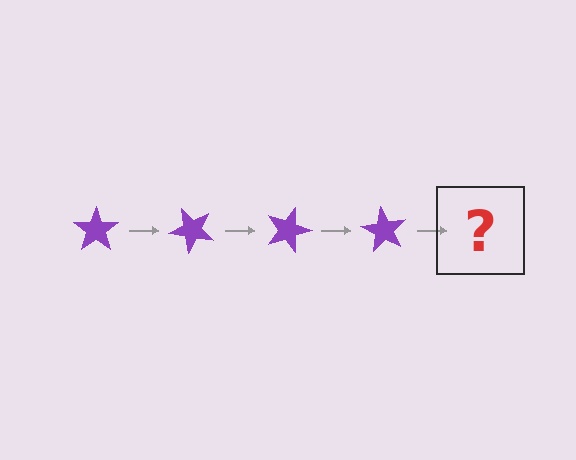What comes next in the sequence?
The next element should be a purple star rotated 180 degrees.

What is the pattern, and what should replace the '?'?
The pattern is that the star rotates 45 degrees each step. The '?' should be a purple star rotated 180 degrees.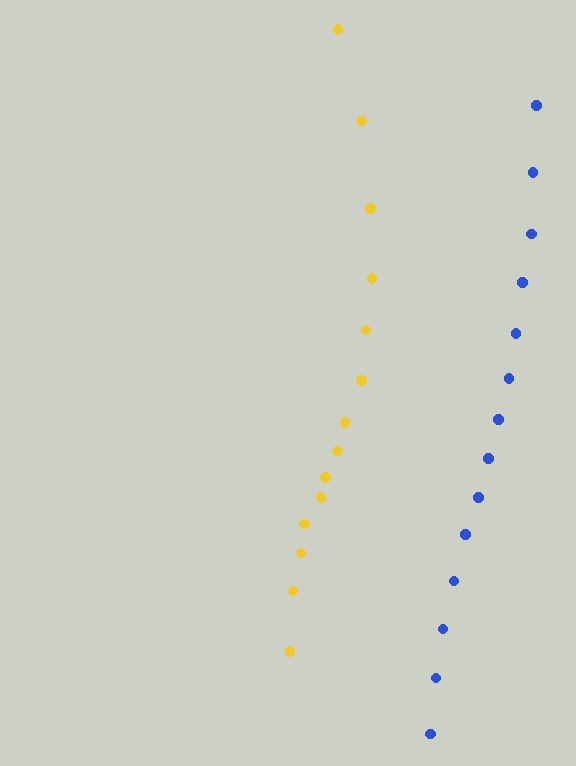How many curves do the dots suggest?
There are 2 distinct paths.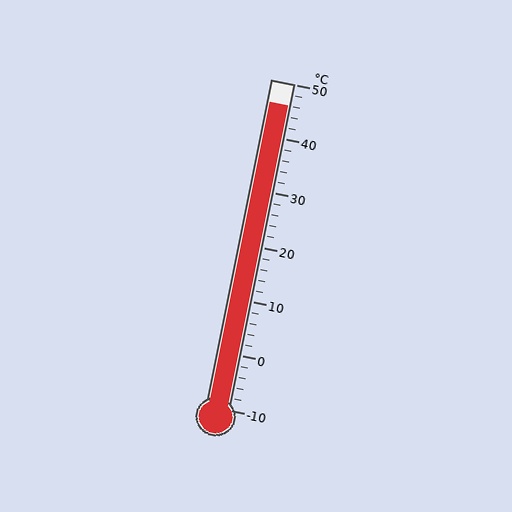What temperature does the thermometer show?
The thermometer shows approximately 46°C.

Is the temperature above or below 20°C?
The temperature is above 20°C.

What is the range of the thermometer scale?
The thermometer scale ranges from -10°C to 50°C.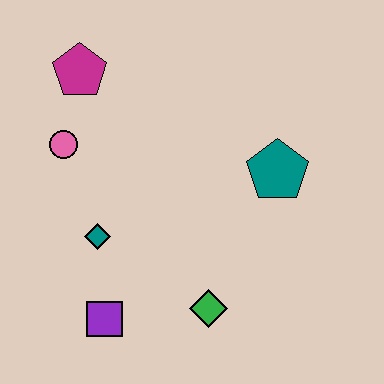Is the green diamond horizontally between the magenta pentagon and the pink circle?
No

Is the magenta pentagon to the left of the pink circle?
No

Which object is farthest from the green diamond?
The magenta pentagon is farthest from the green diamond.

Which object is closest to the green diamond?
The purple square is closest to the green diamond.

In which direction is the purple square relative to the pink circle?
The purple square is below the pink circle.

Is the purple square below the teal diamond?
Yes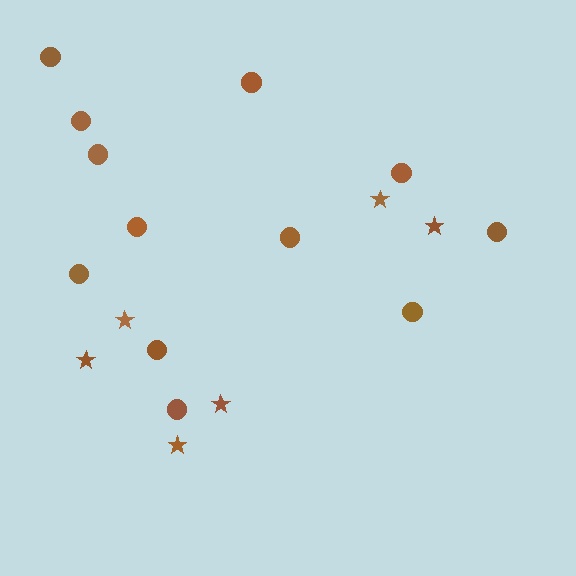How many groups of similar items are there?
There are 2 groups: one group of stars (6) and one group of circles (12).